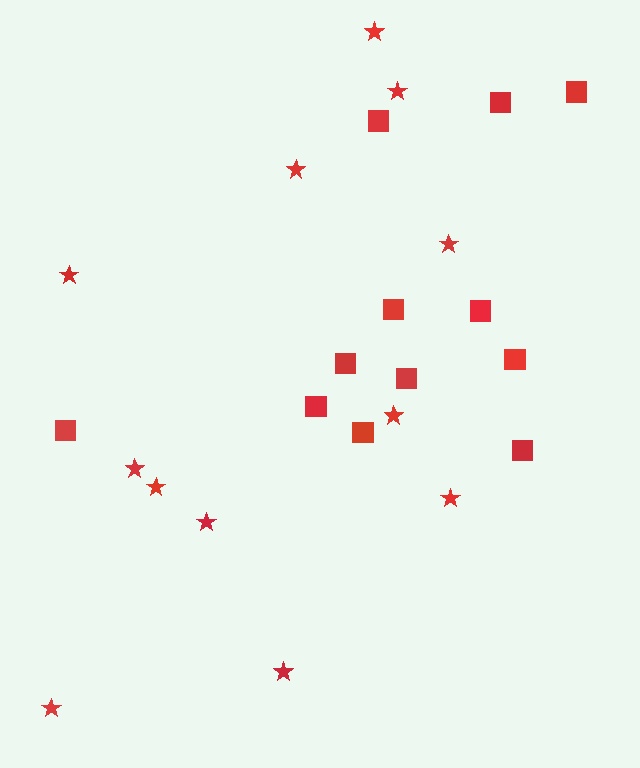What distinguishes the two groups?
There are 2 groups: one group of squares (12) and one group of stars (12).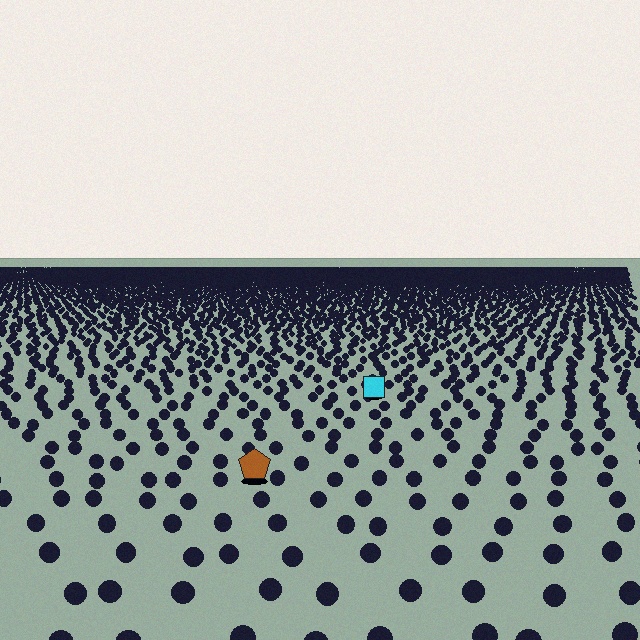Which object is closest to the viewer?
The brown pentagon is closest. The texture marks near it are larger and more spread out.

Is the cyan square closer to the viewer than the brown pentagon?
No. The brown pentagon is closer — you can tell from the texture gradient: the ground texture is coarser near it.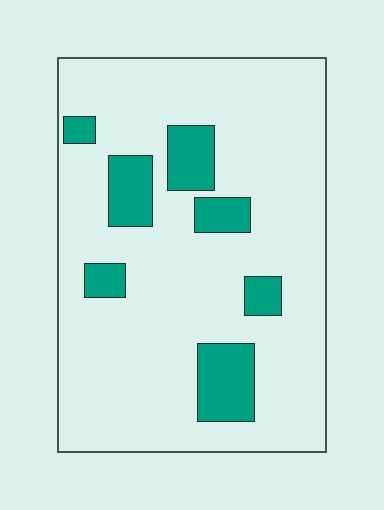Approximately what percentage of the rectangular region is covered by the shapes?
Approximately 15%.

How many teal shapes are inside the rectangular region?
7.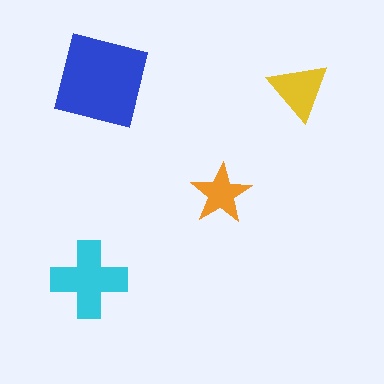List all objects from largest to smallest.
The blue square, the cyan cross, the yellow triangle, the orange star.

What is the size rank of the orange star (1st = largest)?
4th.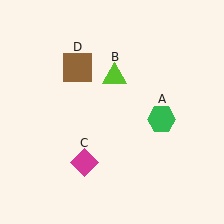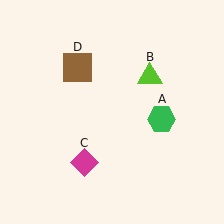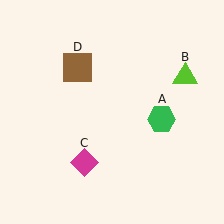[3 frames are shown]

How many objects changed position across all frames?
1 object changed position: lime triangle (object B).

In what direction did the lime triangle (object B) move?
The lime triangle (object B) moved right.